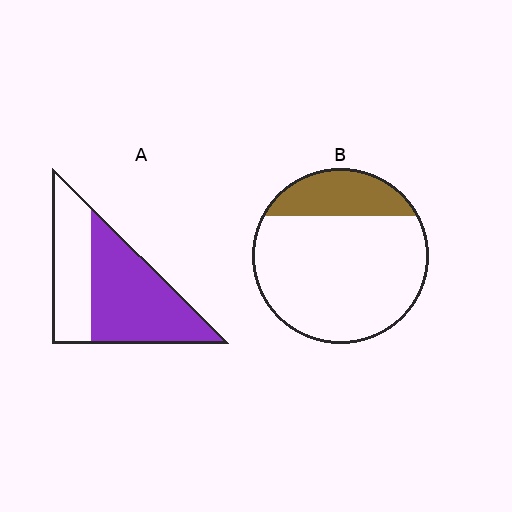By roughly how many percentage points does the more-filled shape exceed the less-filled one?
By roughly 40 percentage points (A over B).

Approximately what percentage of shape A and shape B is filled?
A is approximately 60% and B is approximately 20%.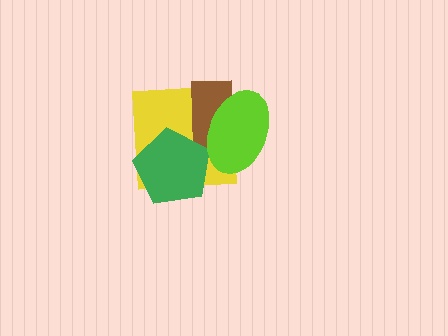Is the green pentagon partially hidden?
Yes, it is partially covered by another shape.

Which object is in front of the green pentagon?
The lime ellipse is in front of the green pentagon.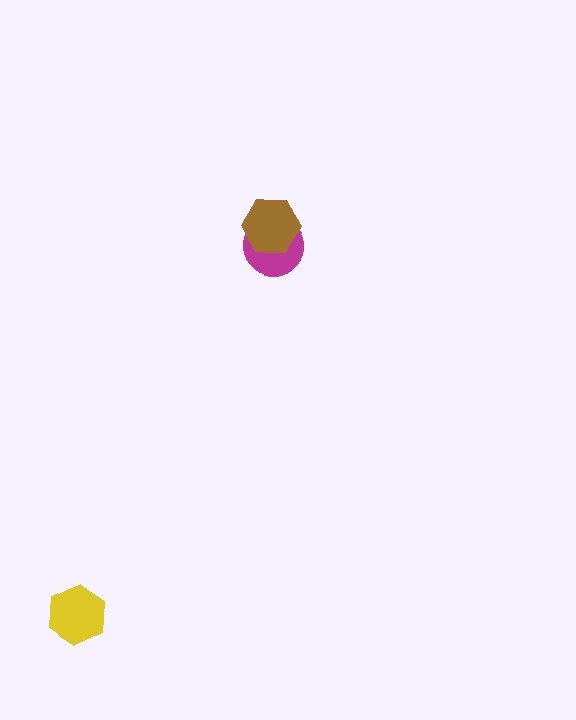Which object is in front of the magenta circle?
The brown hexagon is in front of the magenta circle.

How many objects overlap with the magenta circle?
1 object overlaps with the magenta circle.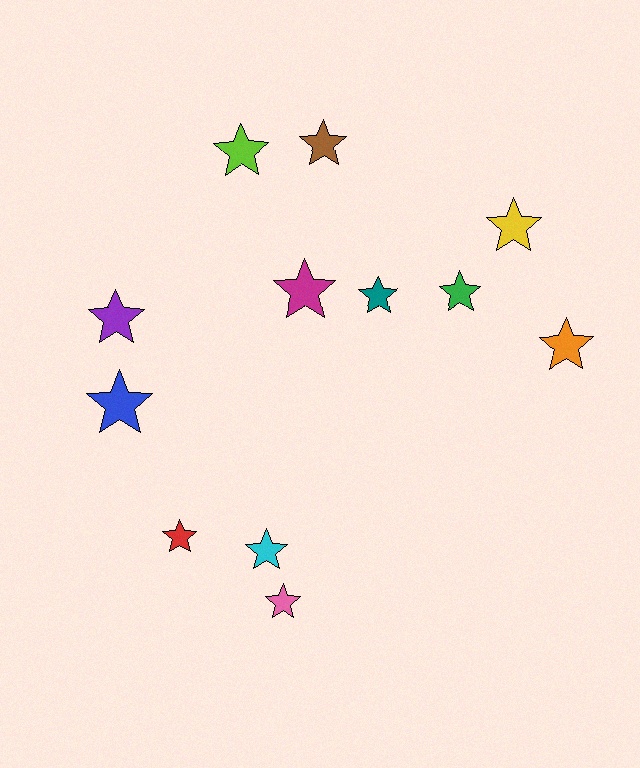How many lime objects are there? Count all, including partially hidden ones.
There is 1 lime object.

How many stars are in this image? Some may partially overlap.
There are 12 stars.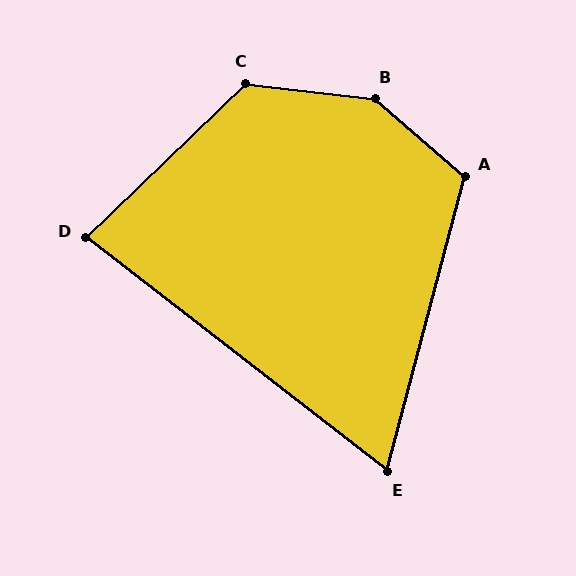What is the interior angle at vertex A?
Approximately 117 degrees (obtuse).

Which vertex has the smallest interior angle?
E, at approximately 67 degrees.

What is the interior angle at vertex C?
Approximately 130 degrees (obtuse).